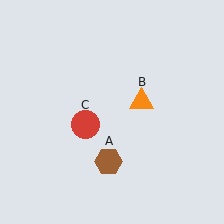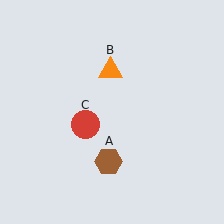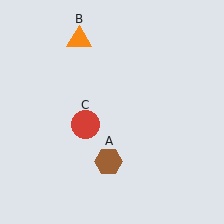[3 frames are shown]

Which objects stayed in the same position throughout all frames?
Brown hexagon (object A) and red circle (object C) remained stationary.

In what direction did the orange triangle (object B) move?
The orange triangle (object B) moved up and to the left.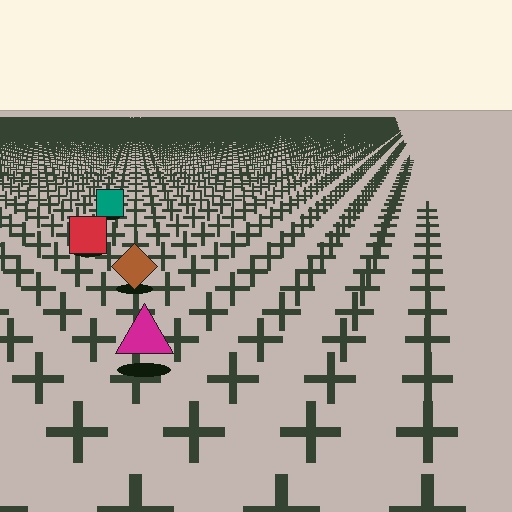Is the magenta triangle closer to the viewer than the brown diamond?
Yes. The magenta triangle is closer — you can tell from the texture gradient: the ground texture is coarser near it.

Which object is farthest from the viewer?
The teal square is farthest from the viewer. It appears smaller and the ground texture around it is denser.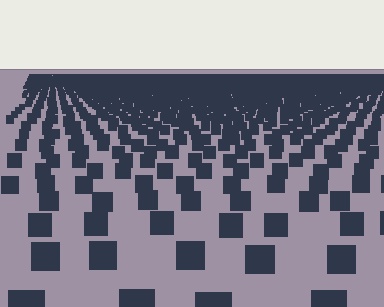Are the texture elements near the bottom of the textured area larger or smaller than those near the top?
Larger. Near the bottom, elements are closer to the viewer and appear at a bigger on-screen size.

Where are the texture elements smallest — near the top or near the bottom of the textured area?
Near the top.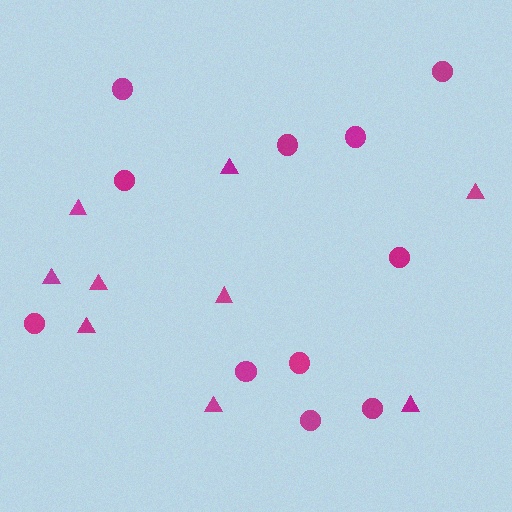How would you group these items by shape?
There are 2 groups: one group of circles (11) and one group of triangles (9).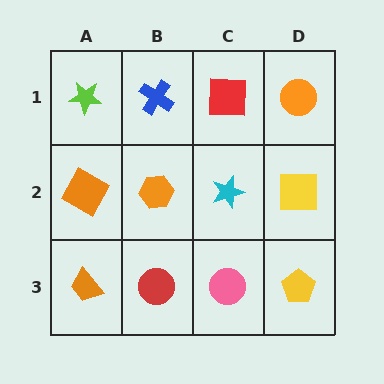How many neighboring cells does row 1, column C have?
3.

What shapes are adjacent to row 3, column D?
A yellow square (row 2, column D), a pink circle (row 3, column C).